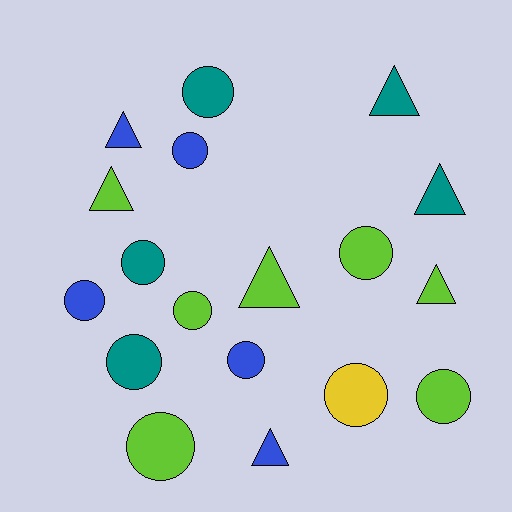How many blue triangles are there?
There are 2 blue triangles.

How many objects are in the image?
There are 18 objects.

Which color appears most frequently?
Lime, with 7 objects.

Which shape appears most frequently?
Circle, with 11 objects.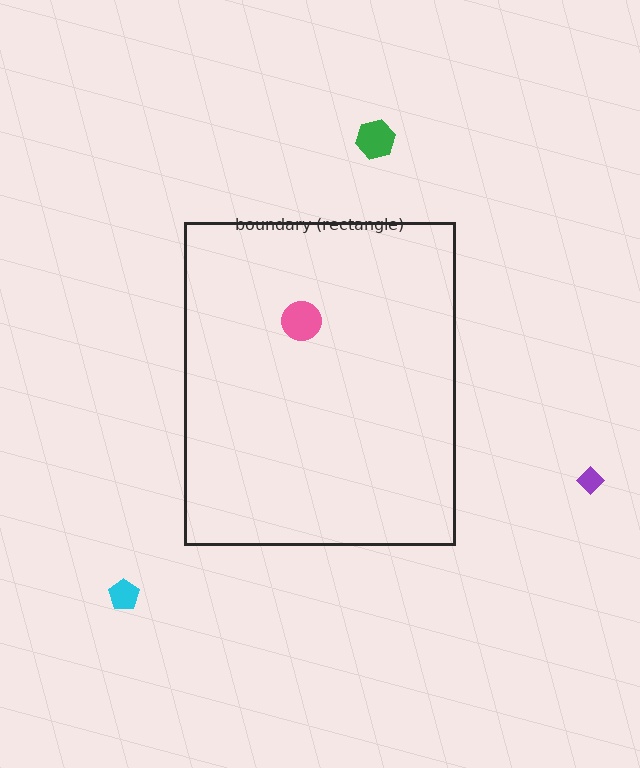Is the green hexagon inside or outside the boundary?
Outside.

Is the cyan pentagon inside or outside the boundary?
Outside.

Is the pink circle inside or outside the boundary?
Inside.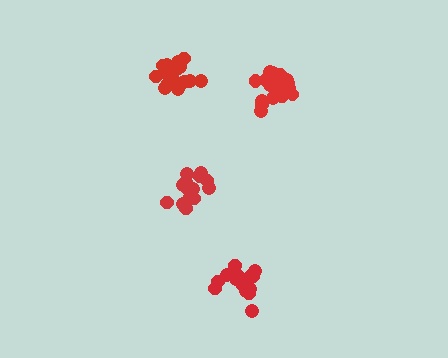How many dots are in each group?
Group 1: 17 dots, Group 2: 20 dots, Group 3: 16 dots, Group 4: 20 dots (73 total).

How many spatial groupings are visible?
There are 4 spatial groupings.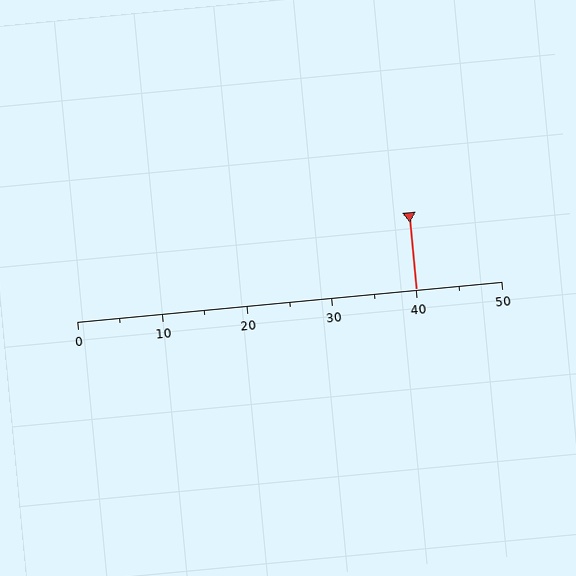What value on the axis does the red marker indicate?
The marker indicates approximately 40.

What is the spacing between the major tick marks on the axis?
The major ticks are spaced 10 apart.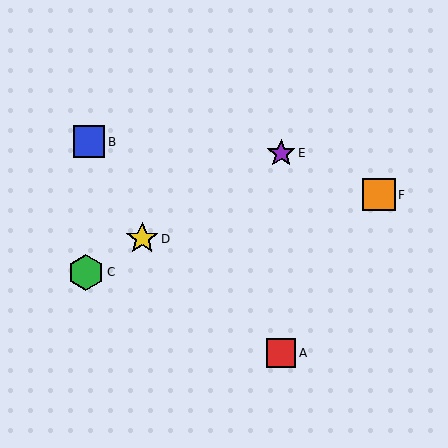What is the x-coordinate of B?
Object B is at x≈89.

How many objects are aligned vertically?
2 objects (A, E) are aligned vertically.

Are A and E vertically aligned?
Yes, both are at x≈281.